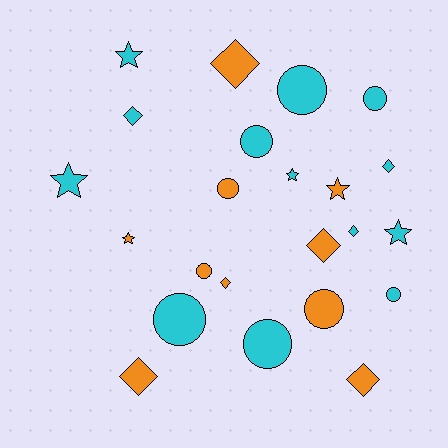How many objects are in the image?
There are 23 objects.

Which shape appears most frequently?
Circle, with 9 objects.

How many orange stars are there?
There are 2 orange stars.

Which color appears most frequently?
Cyan, with 13 objects.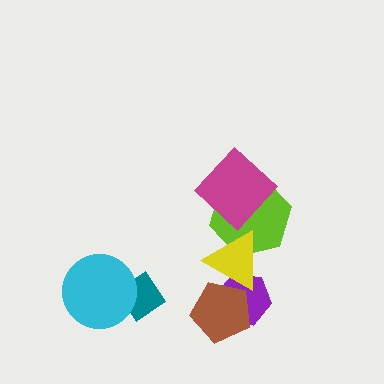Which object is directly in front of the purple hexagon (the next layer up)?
The brown pentagon is directly in front of the purple hexagon.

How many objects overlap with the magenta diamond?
1 object overlaps with the magenta diamond.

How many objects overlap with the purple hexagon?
2 objects overlap with the purple hexagon.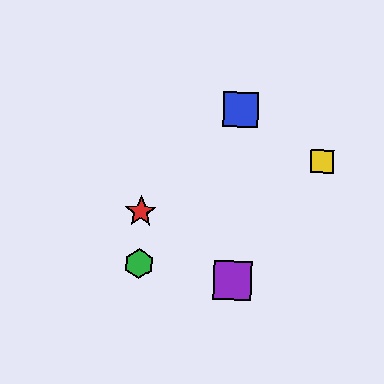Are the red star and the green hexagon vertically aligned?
Yes, both are at x≈141.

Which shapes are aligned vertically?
The red star, the green hexagon are aligned vertically.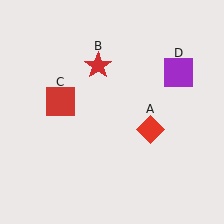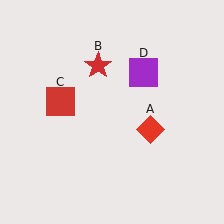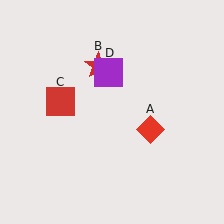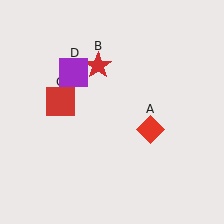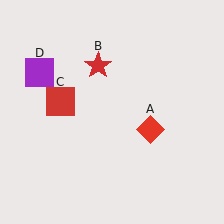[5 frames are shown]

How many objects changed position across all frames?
1 object changed position: purple square (object D).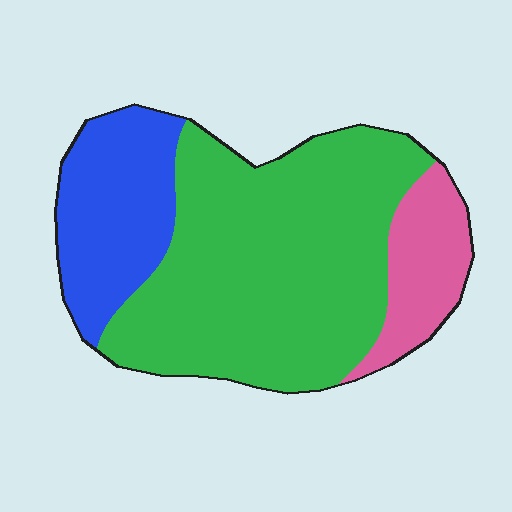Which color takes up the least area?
Pink, at roughly 15%.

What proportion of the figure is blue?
Blue takes up about one quarter (1/4) of the figure.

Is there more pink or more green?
Green.